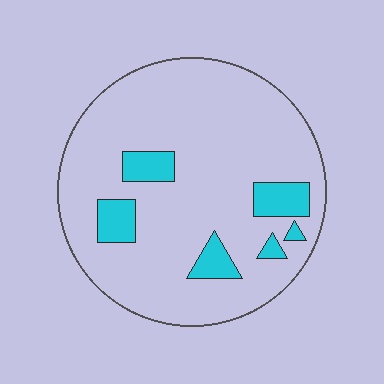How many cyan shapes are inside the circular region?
6.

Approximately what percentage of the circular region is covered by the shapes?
Approximately 15%.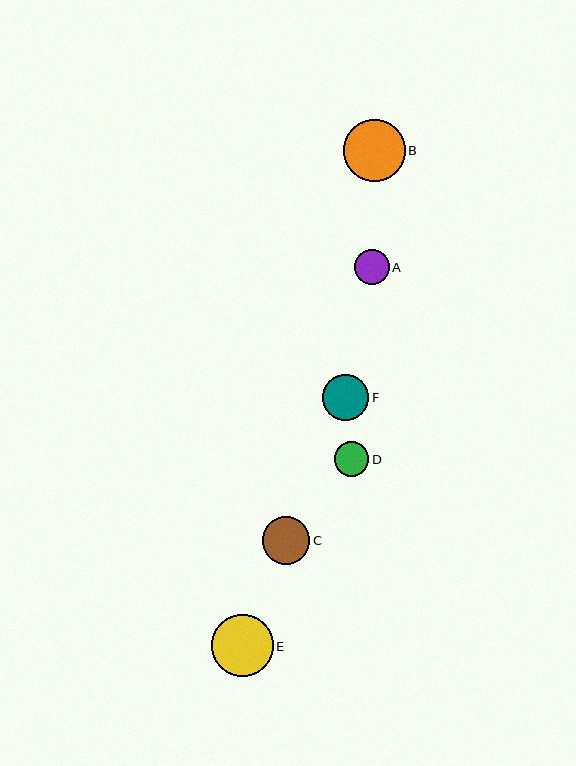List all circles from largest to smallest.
From largest to smallest: E, B, C, F, D, A.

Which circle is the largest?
Circle E is the largest with a size of approximately 62 pixels.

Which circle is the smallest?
Circle A is the smallest with a size of approximately 34 pixels.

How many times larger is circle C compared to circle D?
Circle C is approximately 1.4 times the size of circle D.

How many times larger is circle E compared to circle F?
Circle E is approximately 1.3 times the size of circle F.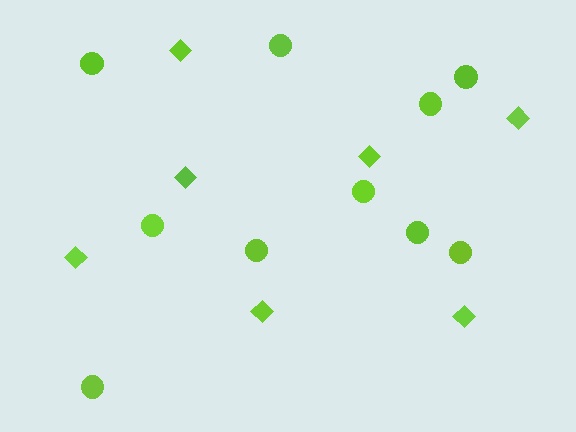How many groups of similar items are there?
There are 2 groups: one group of diamonds (7) and one group of circles (10).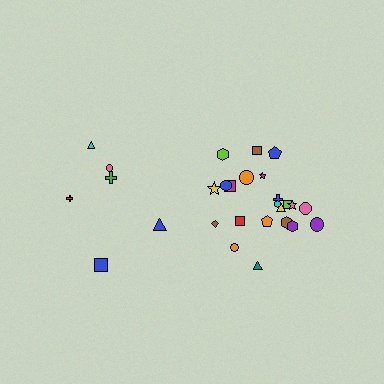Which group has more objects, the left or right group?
The right group.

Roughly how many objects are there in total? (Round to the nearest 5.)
Roughly 30 objects in total.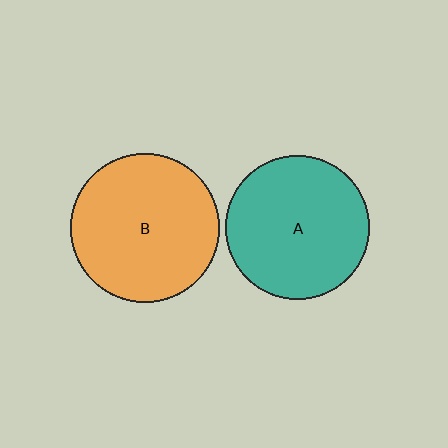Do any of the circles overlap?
No, none of the circles overlap.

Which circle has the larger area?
Circle B (orange).